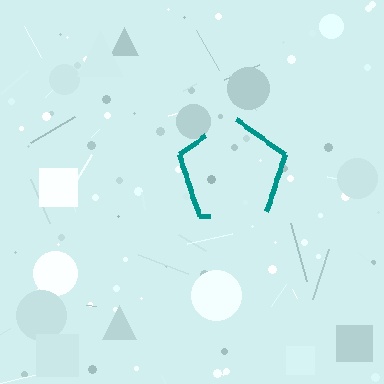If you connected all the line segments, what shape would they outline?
They would outline a pentagon.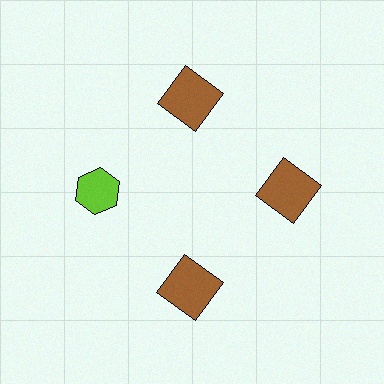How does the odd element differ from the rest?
It differs in both color (lime instead of brown) and shape (hexagon instead of square).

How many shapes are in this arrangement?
There are 4 shapes arranged in a ring pattern.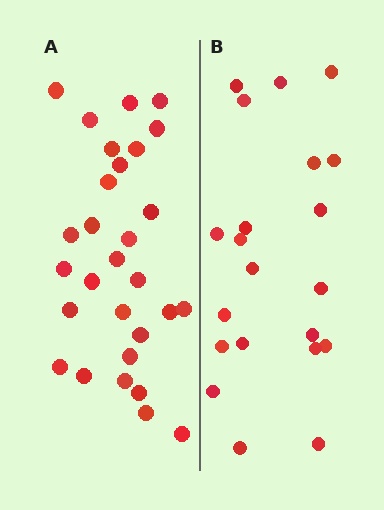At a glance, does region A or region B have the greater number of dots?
Region A (the left region) has more dots.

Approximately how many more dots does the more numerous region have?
Region A has roughly 8 or so more dots than region B.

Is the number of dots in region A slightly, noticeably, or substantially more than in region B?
Region A has noticeably more, but not dramatically so. The ratio is roughly 1.4 to 1.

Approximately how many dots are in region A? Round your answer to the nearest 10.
About 30 dots. (The exact count is 29, which rounds to 30.)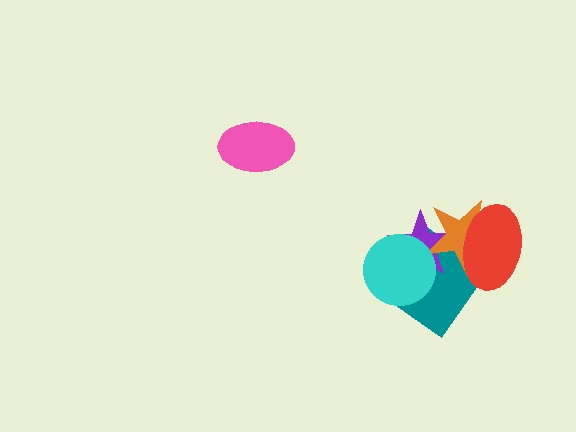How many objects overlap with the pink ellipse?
0 objects overlap with the pink ellipse.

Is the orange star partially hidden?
Yes, it is partially covered by another shape.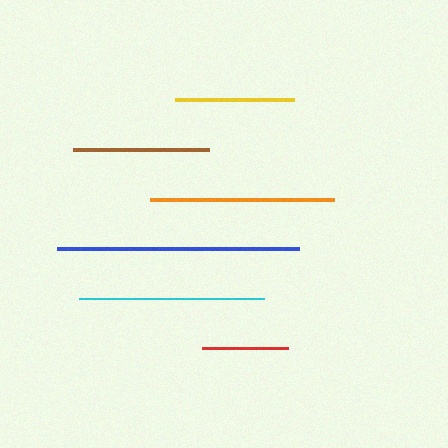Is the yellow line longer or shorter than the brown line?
The brown line is longer than the yellow line.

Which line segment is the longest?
The blue line is the longest at approximately 243 pixels.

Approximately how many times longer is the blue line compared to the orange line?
The blue line is approximately 1.3 times the length of the orange line.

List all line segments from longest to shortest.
From longest to shortest: blue, cyan, orange, brown, yellow, red.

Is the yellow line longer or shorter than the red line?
The yellow line is longer than the red line.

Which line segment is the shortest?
The red line is the shortest at approximately 87 pixels.